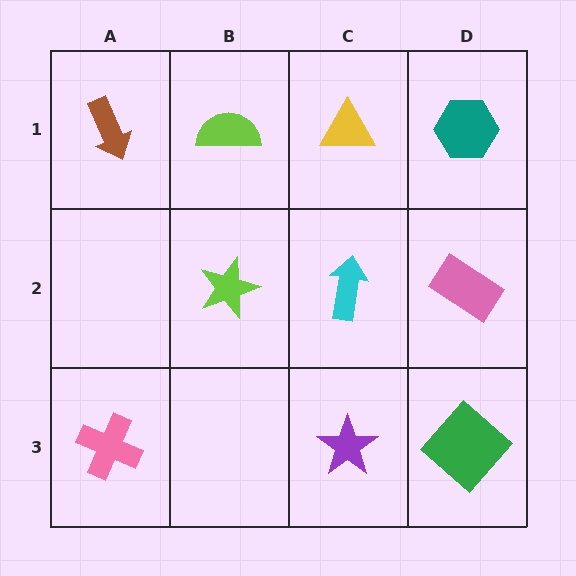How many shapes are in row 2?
3 shapes.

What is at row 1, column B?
A lime semicircle.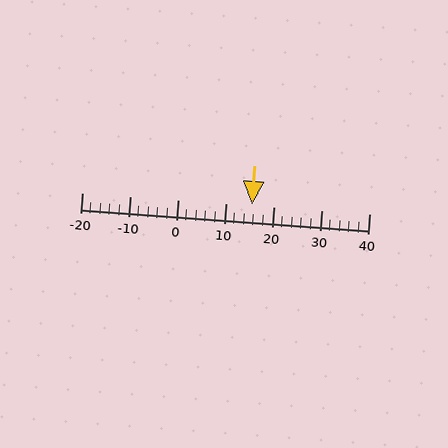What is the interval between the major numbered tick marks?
The major tick marks are spaced 10 units apart.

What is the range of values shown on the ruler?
The ruler shows values from -20 to 40.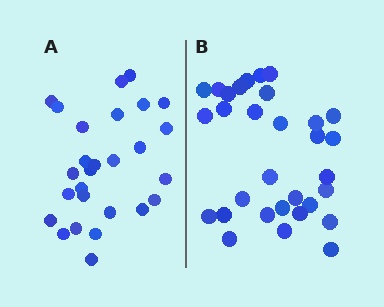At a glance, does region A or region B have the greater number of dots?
Region B (the right region) has more dots.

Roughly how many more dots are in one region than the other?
Region B has about 4 more dots than region A.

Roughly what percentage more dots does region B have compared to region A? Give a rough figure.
About 15% more.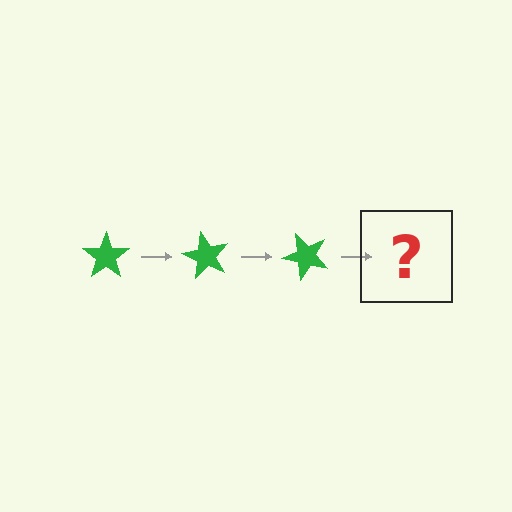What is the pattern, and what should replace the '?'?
The pattern is that the star rotates 60 degrees each step. The '?' should be a green star rotated 180 degrees.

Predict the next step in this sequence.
The next step is a green star rotated 180 degrees.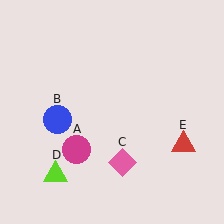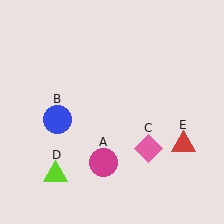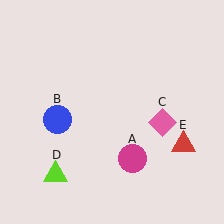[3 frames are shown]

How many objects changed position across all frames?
2 objects changed position: magenta circle (object A), pink diamond (object C).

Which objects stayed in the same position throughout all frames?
Blue circle (object B) and lime triangle (object D) and red triangle (object E) remained stationary.